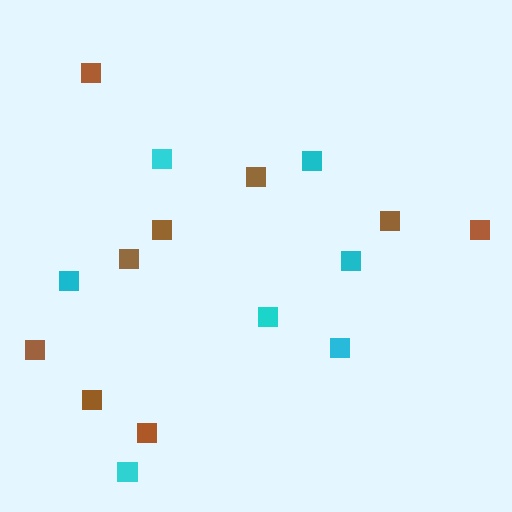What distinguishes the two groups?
There are 2 groups: one group of brown squares (9) and one group of cyan squares (7).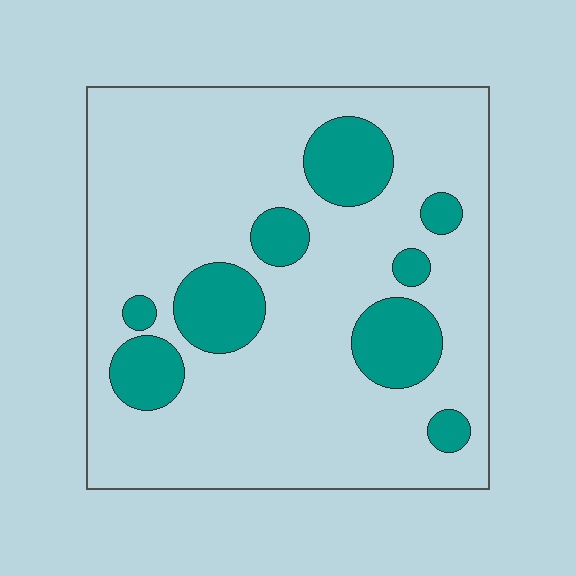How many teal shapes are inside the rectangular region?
9.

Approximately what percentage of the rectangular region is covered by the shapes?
Approximately 20%.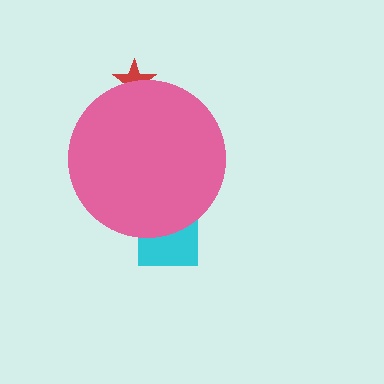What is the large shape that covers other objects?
A pink circle.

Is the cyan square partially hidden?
Yes, the cyan square is partially hidden behind the pink circle.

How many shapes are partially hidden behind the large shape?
3 shapes are partially hidden.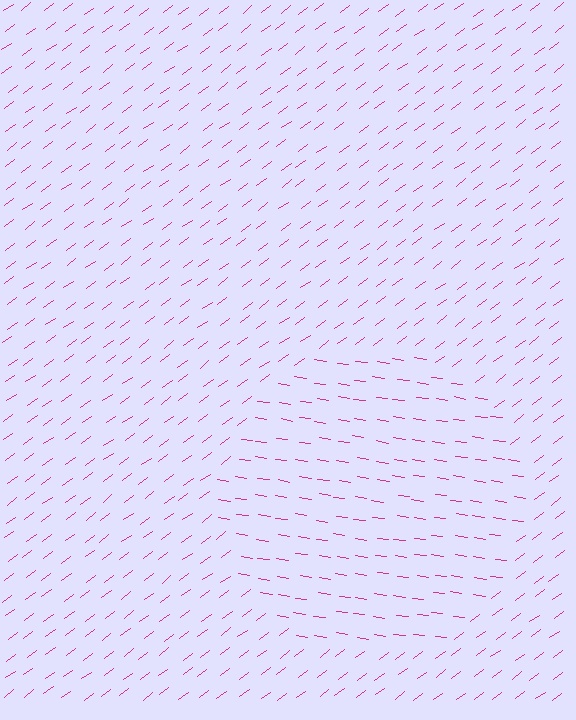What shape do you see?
I see a circle.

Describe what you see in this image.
The image is filled with small magenta line segments. A circle region in the image has lines oriented differently from the surrounding lines, creating a visible texture boundary.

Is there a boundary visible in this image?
Yes, there is a texture boundary formed by a change in line orientation.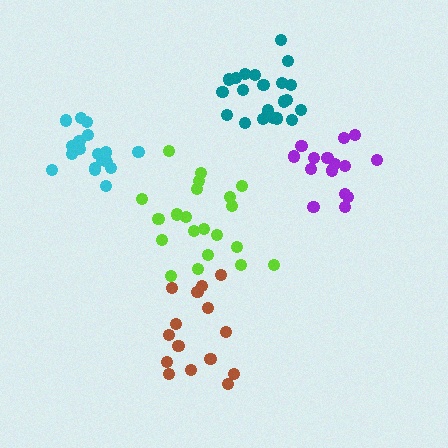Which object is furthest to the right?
The purple cluster is rightmost.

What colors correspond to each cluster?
The clusters are colored: purple, lime, cyan, brown, teal.